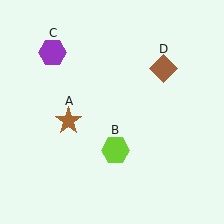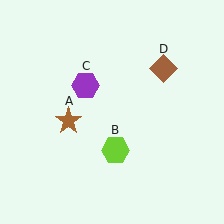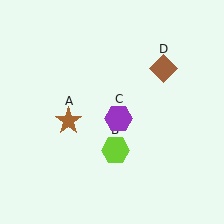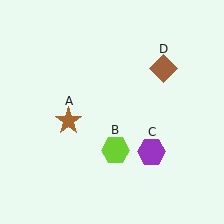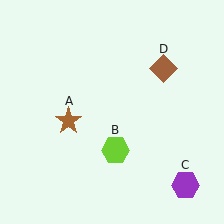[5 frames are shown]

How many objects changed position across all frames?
1 object changed position: purple hexagon (object C).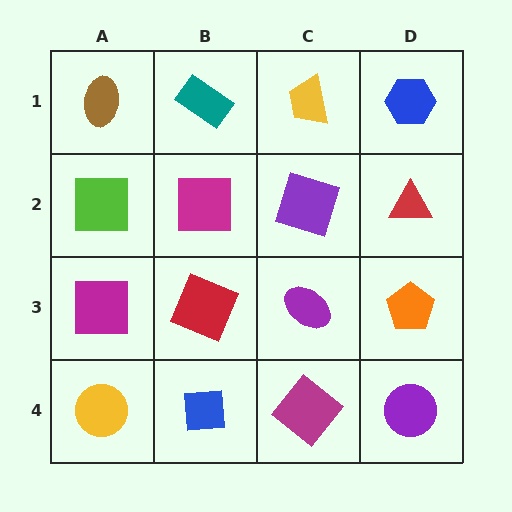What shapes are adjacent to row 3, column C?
A purple square (row 2, column C), a magenta diamond (row 4, column C), a red square (row 3, column B), an orange pentagon (row 3, column D).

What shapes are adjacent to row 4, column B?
A red square (row 3, column B), a yellow circle (row 4, column A), a magenta diamond (row 4, column C).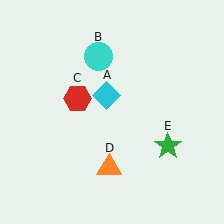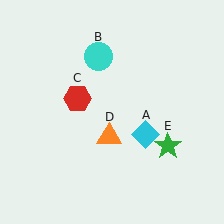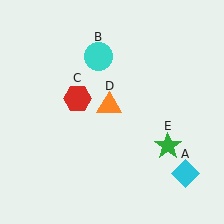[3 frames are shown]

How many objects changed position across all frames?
2 objects changed position: cyan diamond (object A), orange triangle (object D).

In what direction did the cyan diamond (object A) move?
The cyan diamond (object A) moved down and to the right.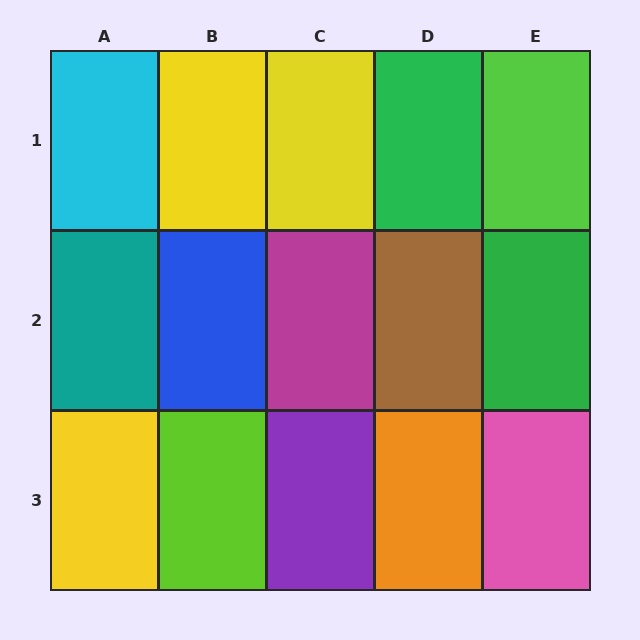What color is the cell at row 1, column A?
Cyan.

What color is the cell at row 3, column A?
Yellow.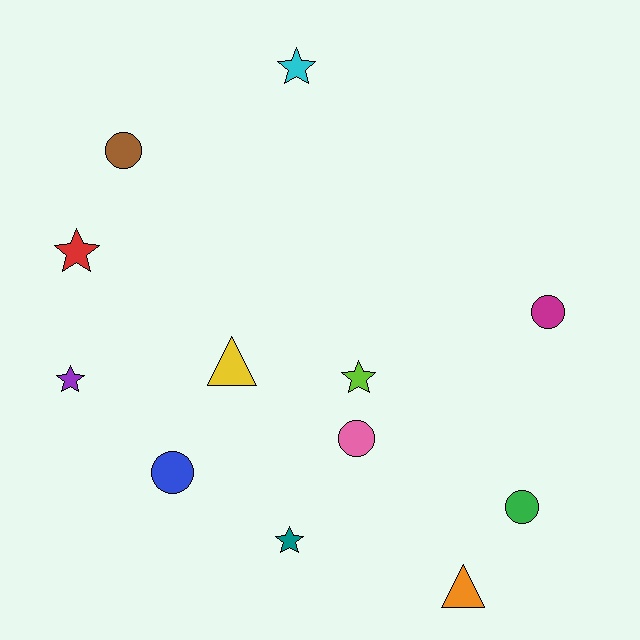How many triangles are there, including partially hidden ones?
There are 2 triangles.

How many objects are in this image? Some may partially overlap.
There are 12 objects.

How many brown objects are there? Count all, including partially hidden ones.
There is 1 brown object.